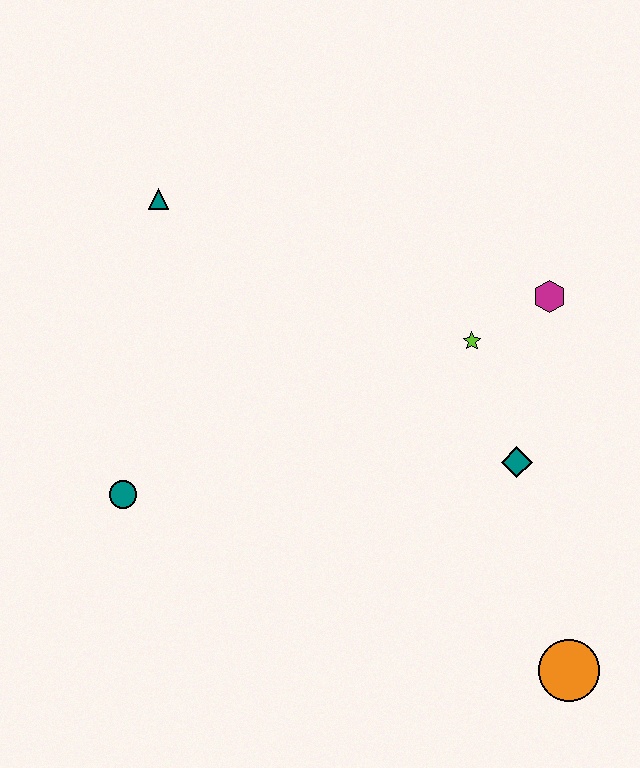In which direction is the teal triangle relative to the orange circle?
The teal triangle is above the orange circle.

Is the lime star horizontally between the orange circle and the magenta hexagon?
No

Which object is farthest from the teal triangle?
The orange circle is farthest from the teal triangle.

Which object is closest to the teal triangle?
The teal circle is closest to the teal triangle.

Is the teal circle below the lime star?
Yes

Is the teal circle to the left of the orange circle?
Yes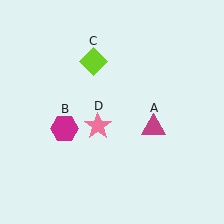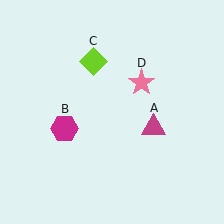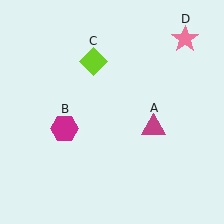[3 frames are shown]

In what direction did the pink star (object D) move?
The pink star (object D) moved up and to the right.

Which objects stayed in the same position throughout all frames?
Magenta triangle (object A) and magenta hexagon (object B) and lime diamond (object C) remained stationary.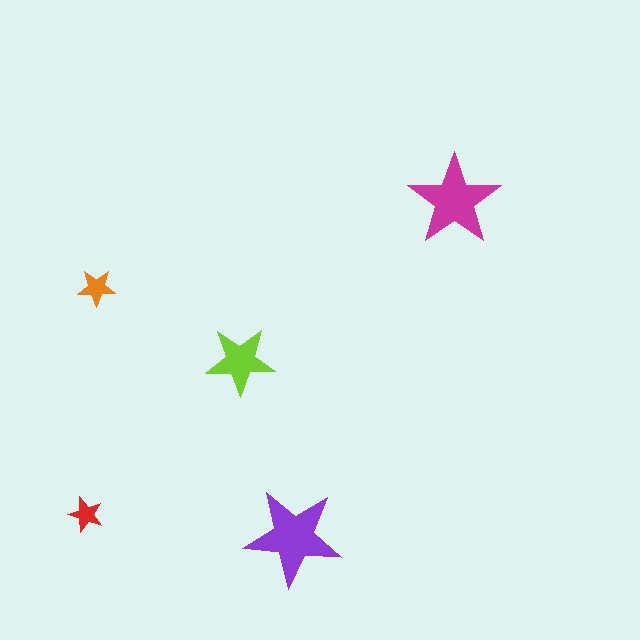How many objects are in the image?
There are 5 objects in the image.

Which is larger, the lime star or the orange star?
The lime one.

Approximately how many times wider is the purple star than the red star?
About 3 times wider.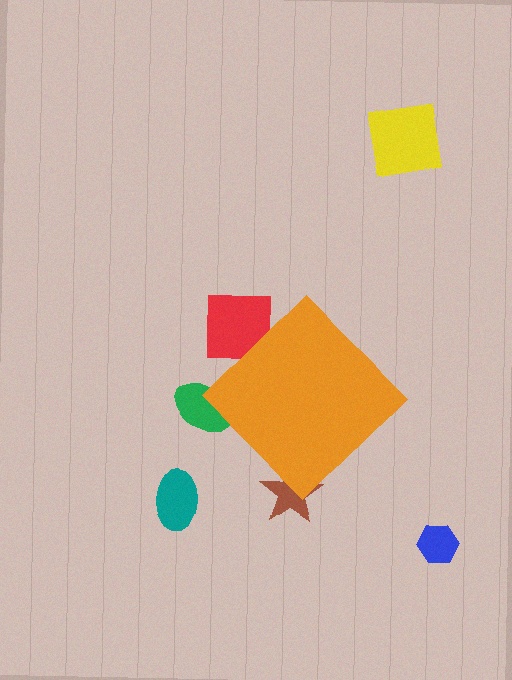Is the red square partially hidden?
Yes, the red square is partially hidden behind the orange diamond.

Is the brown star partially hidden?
Yes, the brown star is partially hidden behind the orange diamond.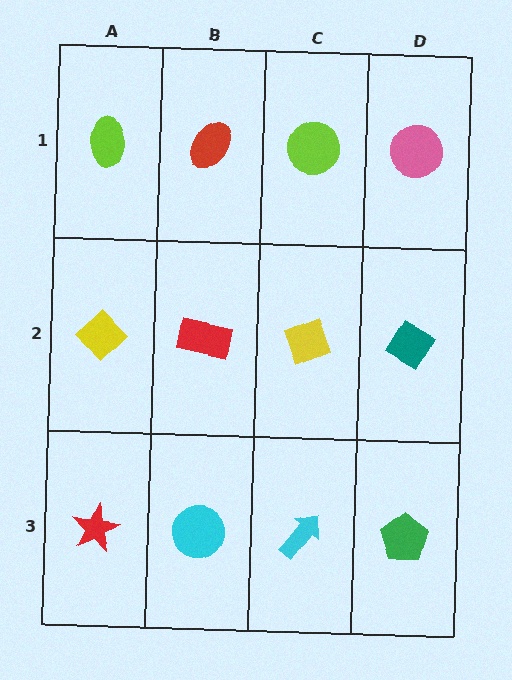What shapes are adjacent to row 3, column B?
A red rectangle (row 2, column B), a red star (row 3, column A), a cyan arrow (row 3, column C).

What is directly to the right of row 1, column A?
A red ellipse.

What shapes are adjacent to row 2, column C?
A lime circle (row 1, column C), a cyan arrow (row 3, column C), a red rectangle (row 2, column B), a teal diamond (row 2, column D).